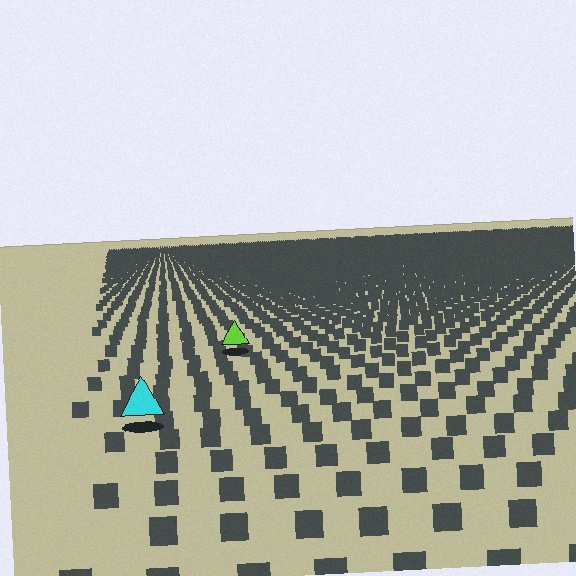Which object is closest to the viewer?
The cyan triangle is closest. The texture marks near it are larger and more spread out.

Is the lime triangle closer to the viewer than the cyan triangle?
No. The cyan triangle is closer — you can tell from the texture gradient: the ground texture is coarser near it.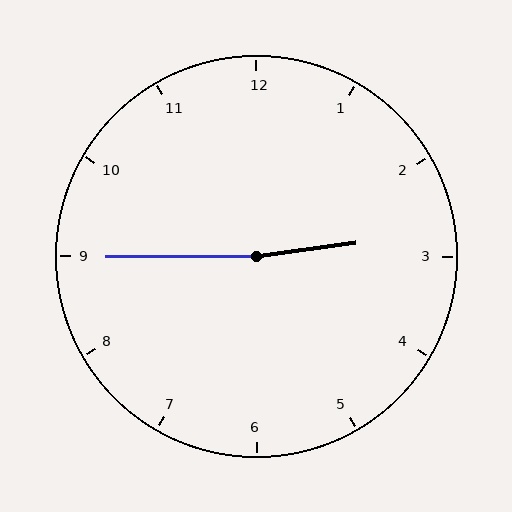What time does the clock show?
2:45.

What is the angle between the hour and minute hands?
Approximately 172 degrees.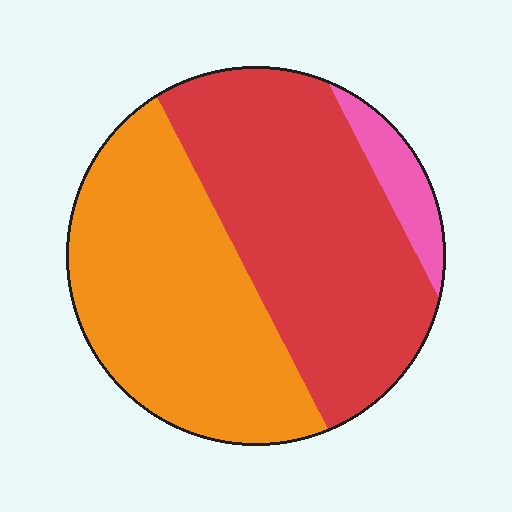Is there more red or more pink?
Red.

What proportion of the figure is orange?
Orange covers 45% of the figure.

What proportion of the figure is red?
Red covers 48% of the figure.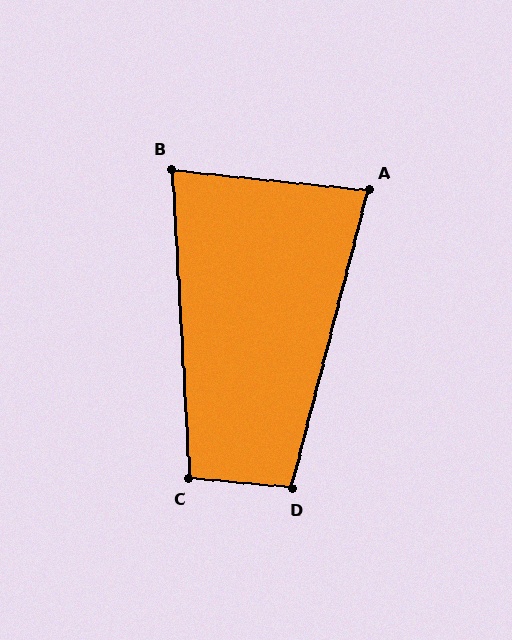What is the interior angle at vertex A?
Approximately 81 degrees (acute).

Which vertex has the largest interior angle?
D, at approximately 99 degrees.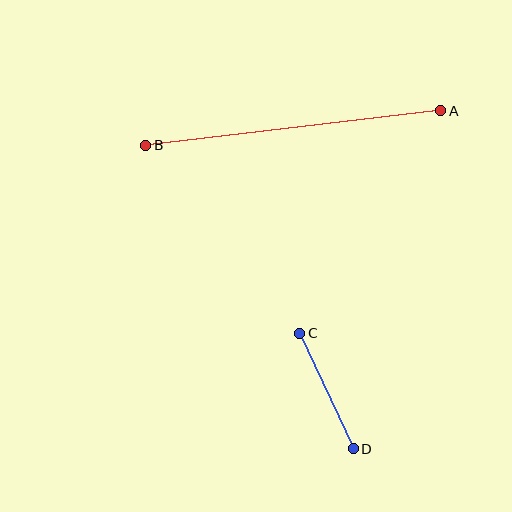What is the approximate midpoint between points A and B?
The midpoint is at approximately (293, 128) pixels.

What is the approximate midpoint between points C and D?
The midpoint is at approximately (326, 391) pixels.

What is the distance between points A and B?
The distance is approximately 297 pixels.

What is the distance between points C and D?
The distance is approximately 127 pixels.